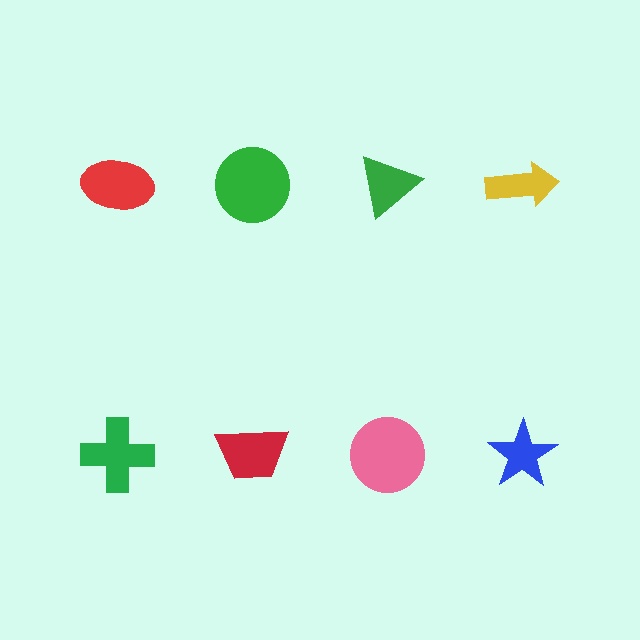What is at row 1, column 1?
A red ellipse.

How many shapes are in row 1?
4 shapes.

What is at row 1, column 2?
A green circle.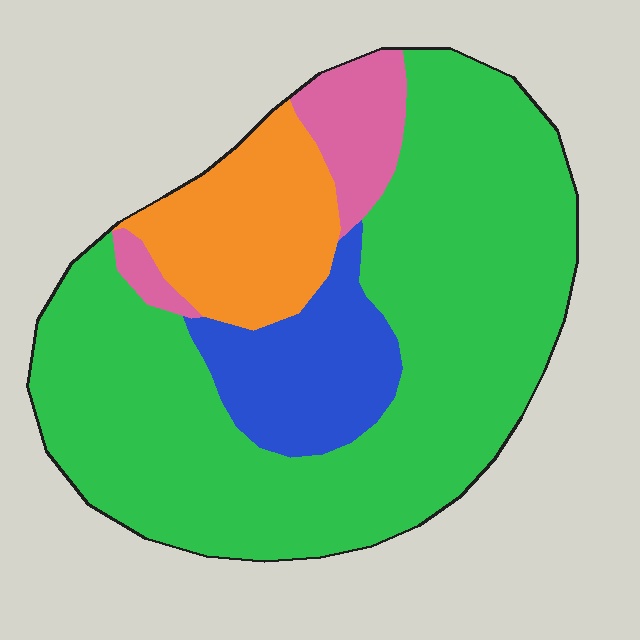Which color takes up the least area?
Pink, at roughly 10%.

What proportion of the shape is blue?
Blue takes up about one eighth (1/8) of the shape.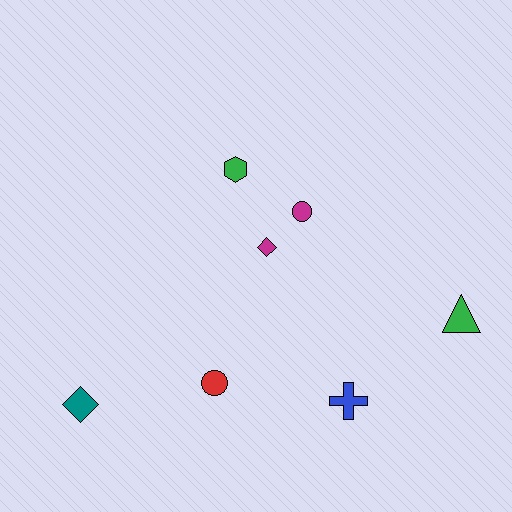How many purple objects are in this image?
There are no purple objects.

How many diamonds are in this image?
There are 2 diamonds.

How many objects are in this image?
There are 7 objects.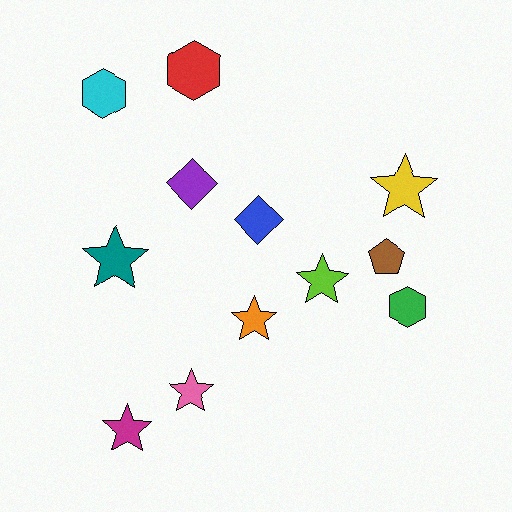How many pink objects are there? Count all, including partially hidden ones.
There is 1 pink object.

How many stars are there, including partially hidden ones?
There are 6 stars.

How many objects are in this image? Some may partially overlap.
There are 12 objects.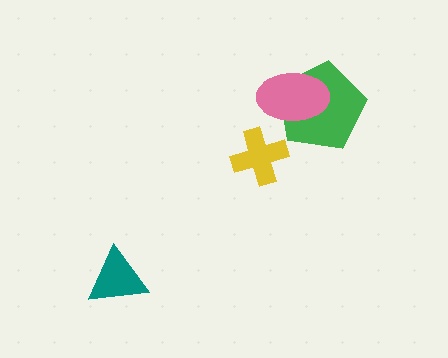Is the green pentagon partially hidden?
Yes, it is partially covered by another shape.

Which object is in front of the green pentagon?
The pink ellipse is in front of the green pentagon.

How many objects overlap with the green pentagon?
1 object overlaps with the green pentagon.